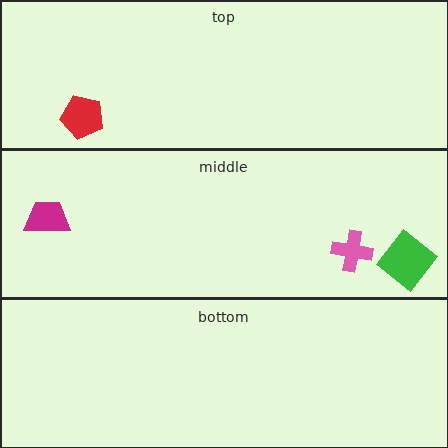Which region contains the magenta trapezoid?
The middle region.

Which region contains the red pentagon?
The top region.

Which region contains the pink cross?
The middle region.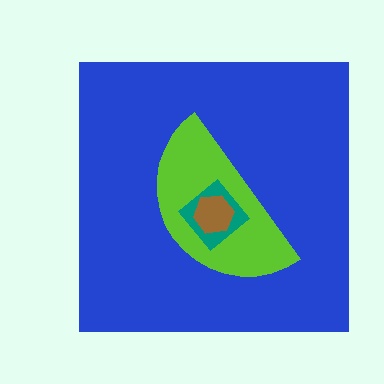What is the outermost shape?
The blue square.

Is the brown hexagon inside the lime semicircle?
Yes.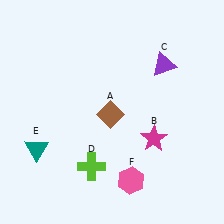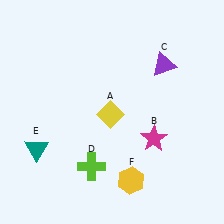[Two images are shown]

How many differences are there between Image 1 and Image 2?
There are 2 differences between the two images.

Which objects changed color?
A changed from brown to yellow. F changed from pink to yellow.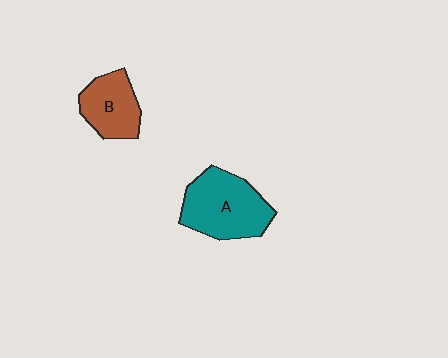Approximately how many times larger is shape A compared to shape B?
Approximately 1.5 times.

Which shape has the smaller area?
Shape B (brown).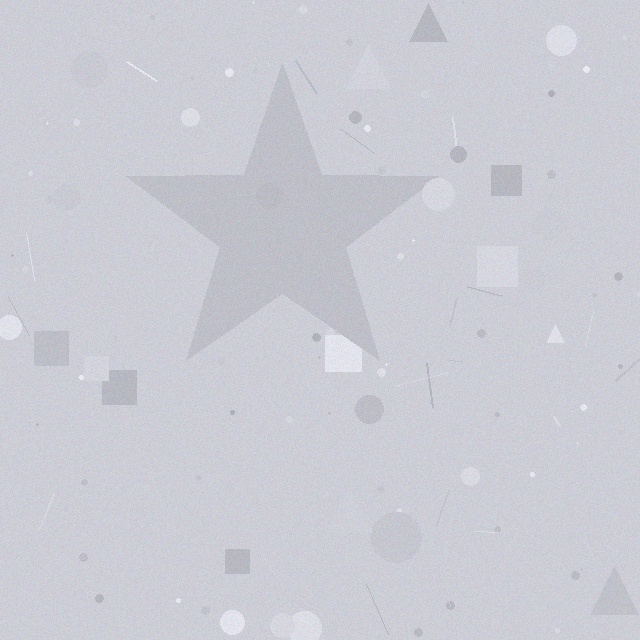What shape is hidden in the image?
A star is hidden in the image.